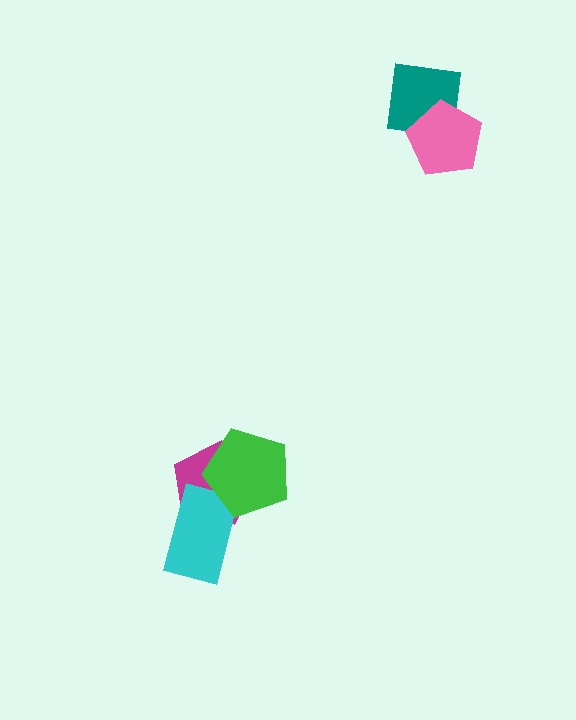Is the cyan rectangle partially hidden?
Yes, it is partially covered by another shape.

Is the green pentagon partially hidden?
No, no other shape covers it.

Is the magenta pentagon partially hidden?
Yes, it is partially covered by another shape.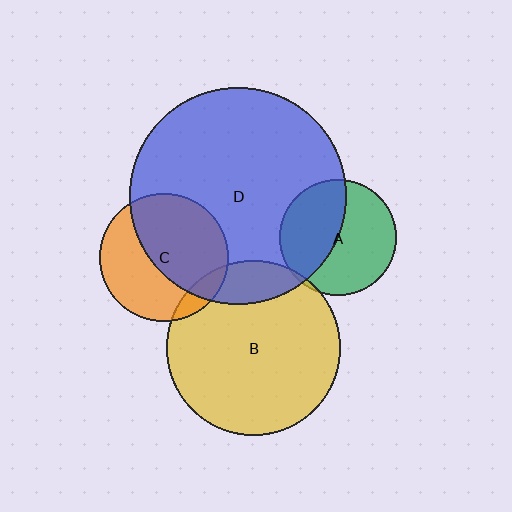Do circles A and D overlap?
Yes.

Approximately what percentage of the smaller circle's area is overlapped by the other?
Approximately 45%.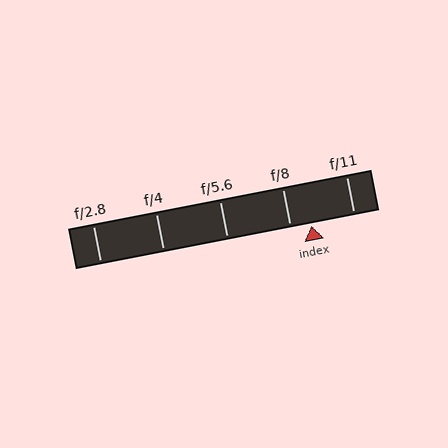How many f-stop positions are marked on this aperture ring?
There are 5 f-stop positions marked.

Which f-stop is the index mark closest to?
The index mark is closest to f/8.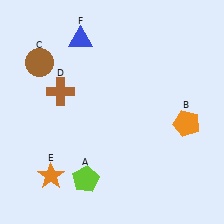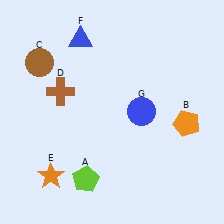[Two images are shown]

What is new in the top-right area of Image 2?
A blue circle (G) was added in the top-right area of Image 2.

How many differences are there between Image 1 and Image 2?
There is 1 difference between the two images.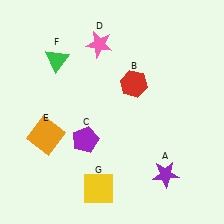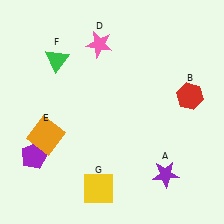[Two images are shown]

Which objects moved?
The objects that moved are: the red hexagon (B), the purple pentagon (C).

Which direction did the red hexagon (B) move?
The red hexagon (B) moved right.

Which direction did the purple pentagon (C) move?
The purple pentagon (C) moved left.